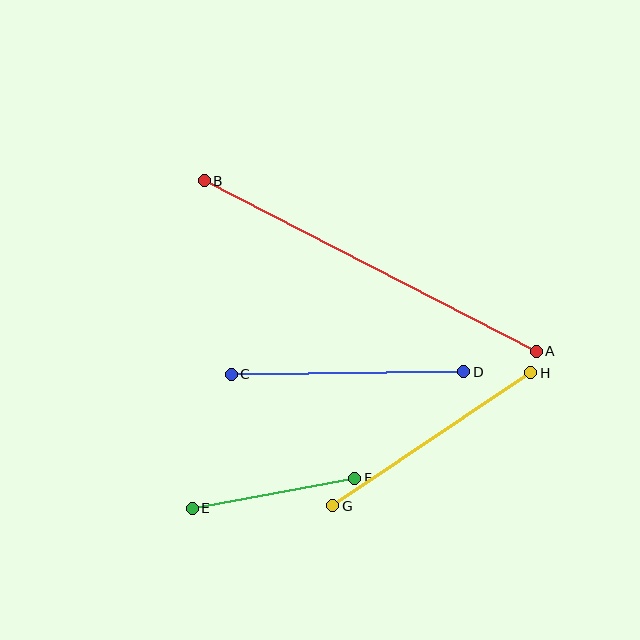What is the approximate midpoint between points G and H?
The midpoint is at approximately (432, 439) pixels.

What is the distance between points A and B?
The distance is approximately 373 pixels.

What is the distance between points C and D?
The distance is approximately 232 pixels.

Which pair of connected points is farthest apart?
Points A and B are farthest apart.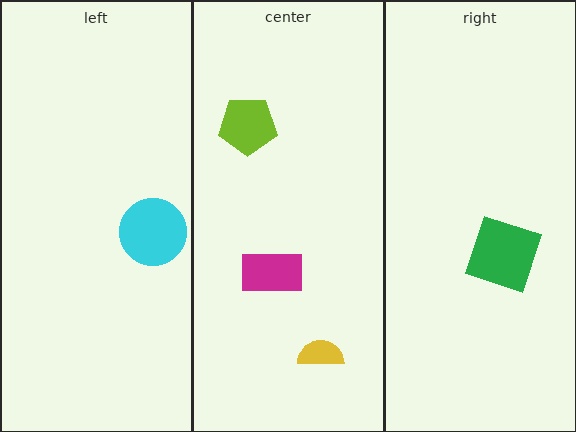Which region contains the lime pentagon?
The center region.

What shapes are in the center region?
The magenta rectangle, the yellow semicircle, the lime pentagon.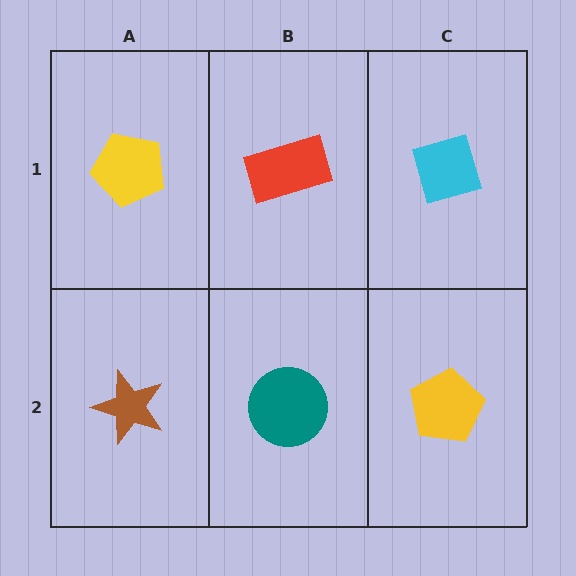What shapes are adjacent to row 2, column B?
A red rectangle (row 1, column B), a brown star (row 2, column A), a yellow pentagon (row 2, column C).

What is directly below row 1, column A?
A brown star.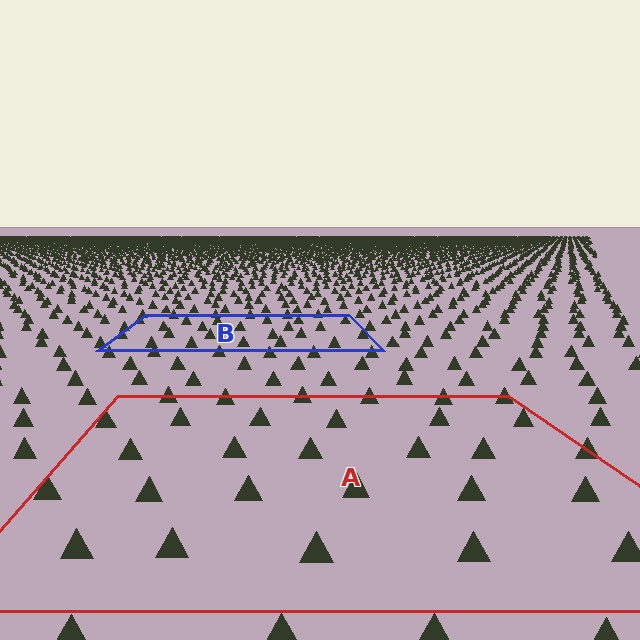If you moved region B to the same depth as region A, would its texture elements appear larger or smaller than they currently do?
They would appear larger. At a closer depth, the same texture elements are projected at a bigger on-screen size.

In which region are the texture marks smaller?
The texture marks are smaller in region B, because it is farther away.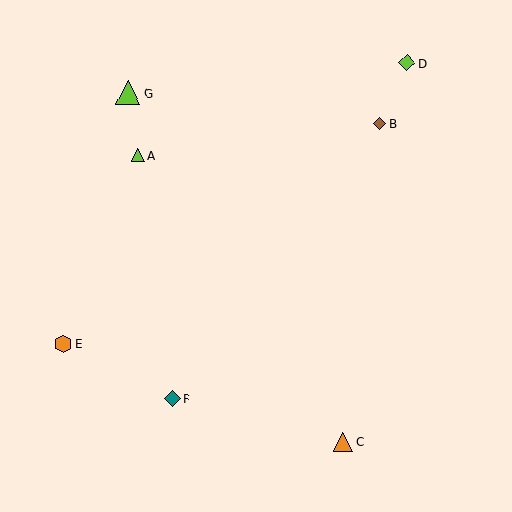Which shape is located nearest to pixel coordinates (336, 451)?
The orange triangle (labeled C) at (343, 442) is nearest to that location.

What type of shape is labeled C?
Shape C is an orange triangle.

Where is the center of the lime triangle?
The center of the lime triangle is at (128, 93).